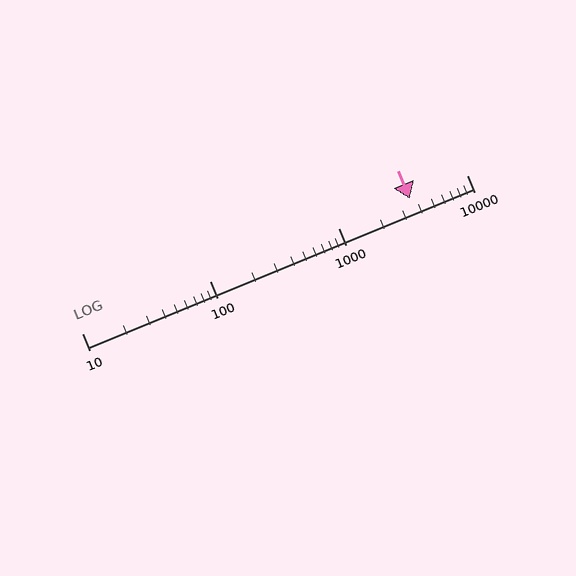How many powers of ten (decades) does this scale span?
The scale spans 3 decades, from 10 to 10000.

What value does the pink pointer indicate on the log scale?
The pointer indicates approximately 3600.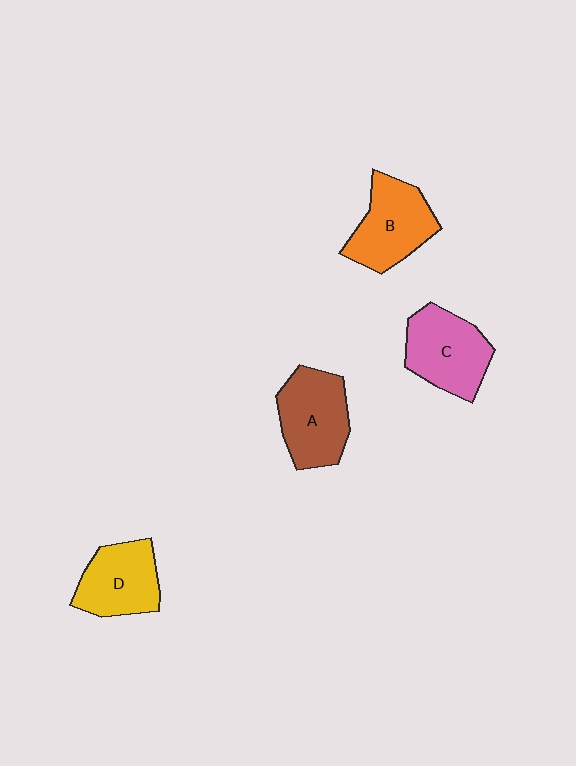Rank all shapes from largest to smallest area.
From largest to smallest: A (brown), C (pink), B (orange), D (yellow).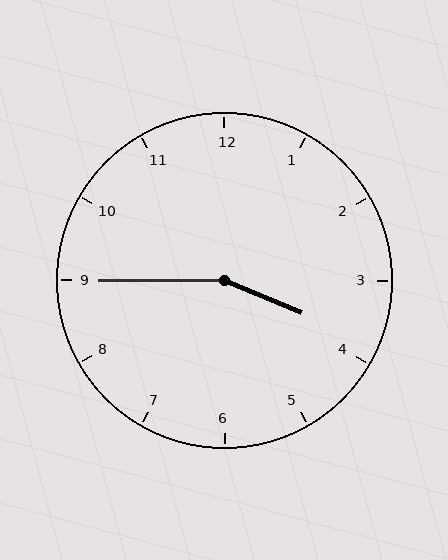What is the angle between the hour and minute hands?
Approximately 158 degrees.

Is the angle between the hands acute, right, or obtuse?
It is obtuse.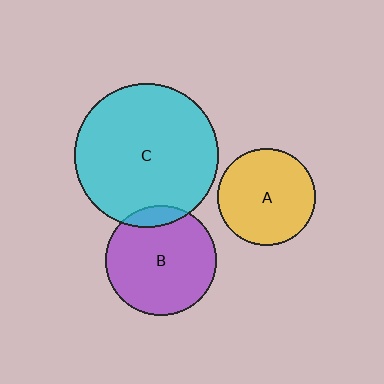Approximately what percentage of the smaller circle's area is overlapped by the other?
Approximately 10%.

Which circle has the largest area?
Circle C (cyan).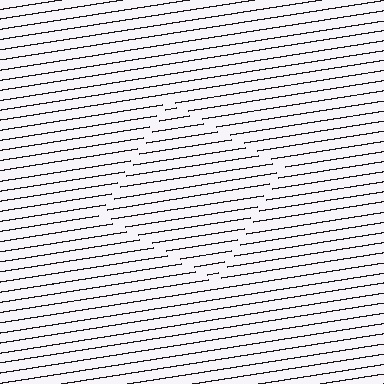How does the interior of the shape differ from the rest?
The interior of the shape contains the same grating, shifted by half a period — the contour is defined by the phase discontinuity where line-ends from the inner and outer gratings abut.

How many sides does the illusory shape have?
4 sides — the line-ends trace a square.